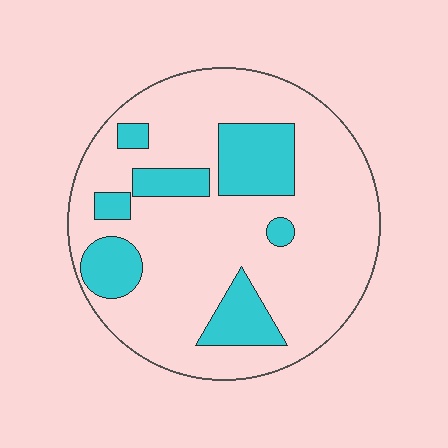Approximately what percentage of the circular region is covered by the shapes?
Approximately 20%.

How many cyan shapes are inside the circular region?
7.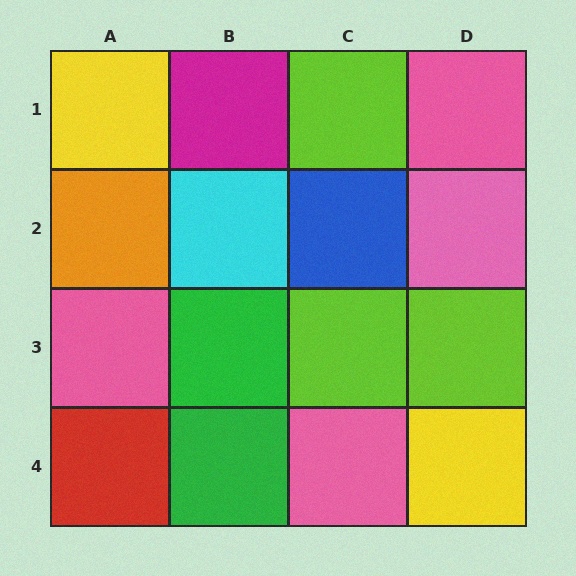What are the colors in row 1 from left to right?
Yellow, magenta, lime, pink.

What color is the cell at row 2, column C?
Blue.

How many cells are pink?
4 cells are pink.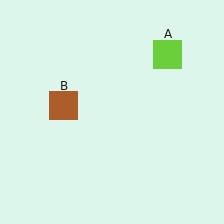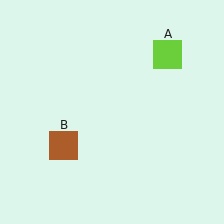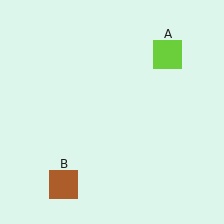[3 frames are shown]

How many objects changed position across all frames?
1 object changed position: brown square (object B).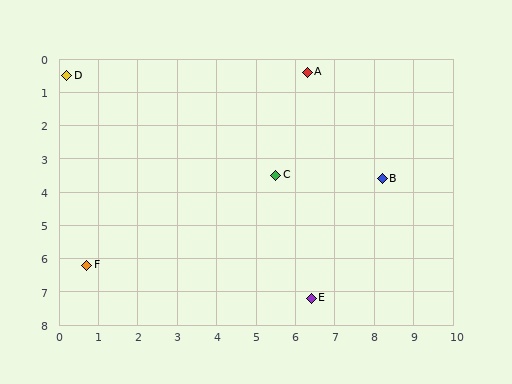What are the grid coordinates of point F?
Point F is at approximately (0.7, 6.2).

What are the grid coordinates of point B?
Point B is at approximately (8.2, 3.6).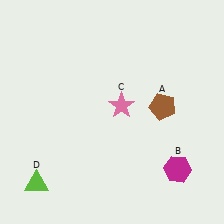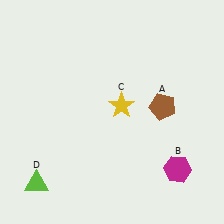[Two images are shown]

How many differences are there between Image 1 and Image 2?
There is 1 difference between the two images.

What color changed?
The star (C) changed from pink in Image 1 to yellow in Image 2.